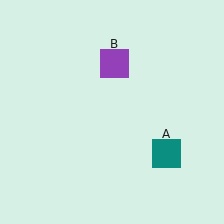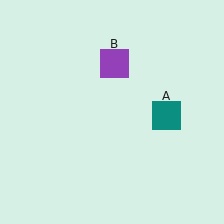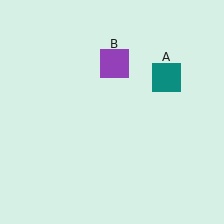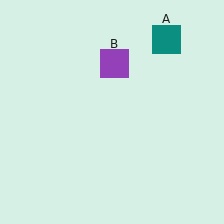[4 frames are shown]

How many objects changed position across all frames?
1 object changed position: teal square (object A).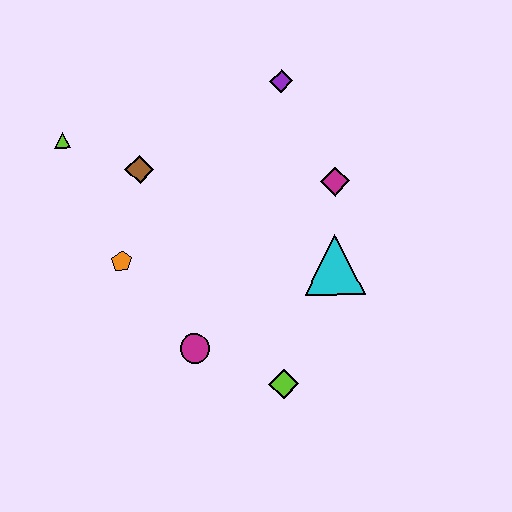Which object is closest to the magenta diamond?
The cyan triangle is closest to the magenta diamond.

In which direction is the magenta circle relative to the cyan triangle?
The magenta circle is to the left of the cyan triangle.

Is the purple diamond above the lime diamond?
Yes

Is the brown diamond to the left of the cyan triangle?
Yes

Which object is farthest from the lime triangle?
The lime diamond is farthest from the lime triangle.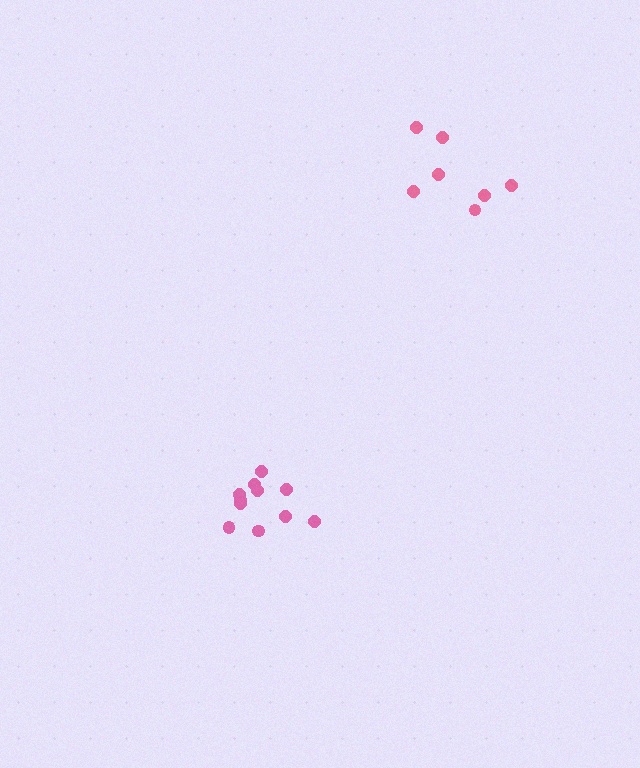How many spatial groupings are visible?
There are 2 spatial groupings.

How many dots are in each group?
Group 1: 11 dots, Group 2: 7 dots (18 total).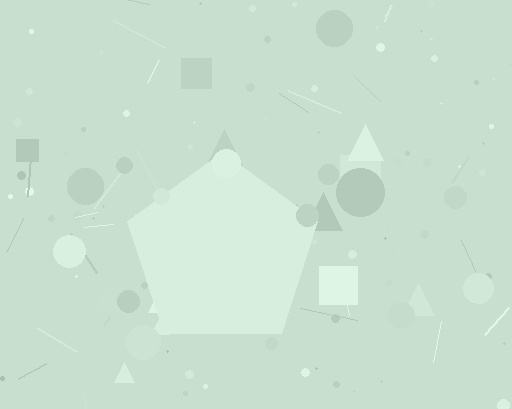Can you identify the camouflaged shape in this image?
The camouflaged shape is a pentagon.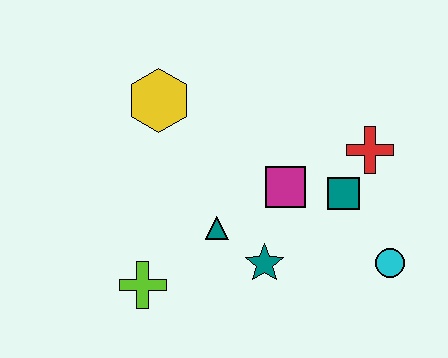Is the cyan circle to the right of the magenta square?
Yes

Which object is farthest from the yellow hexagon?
The cyan circle is farthest from the yellow hexagon.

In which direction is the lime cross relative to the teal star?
The lime cross is to the left of the teal star.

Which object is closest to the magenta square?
The teal square is closest to the magenta square.